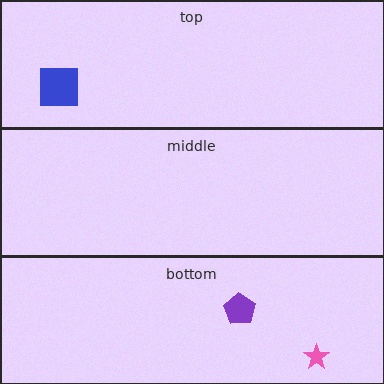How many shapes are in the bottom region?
2.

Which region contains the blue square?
The top region.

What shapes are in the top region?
The blue square.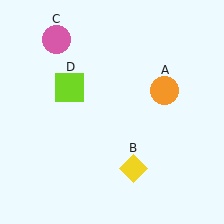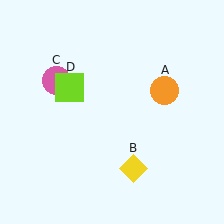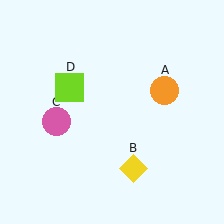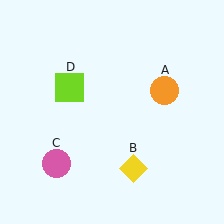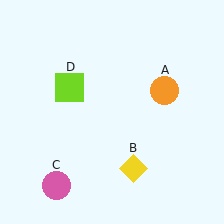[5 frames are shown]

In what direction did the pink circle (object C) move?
The pink circle (object C) moved down.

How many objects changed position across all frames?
1 object changed position: pink circle (object C).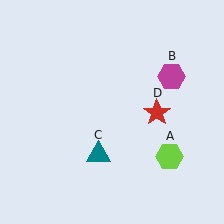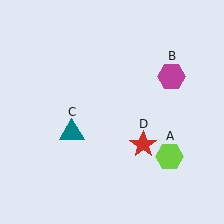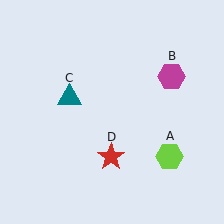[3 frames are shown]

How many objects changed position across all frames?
2 objects changed position: teal triangle (object C), red star (object D).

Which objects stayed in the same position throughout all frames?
Lime hexagon (object A) and magenta hexagon (object B) remained stationary.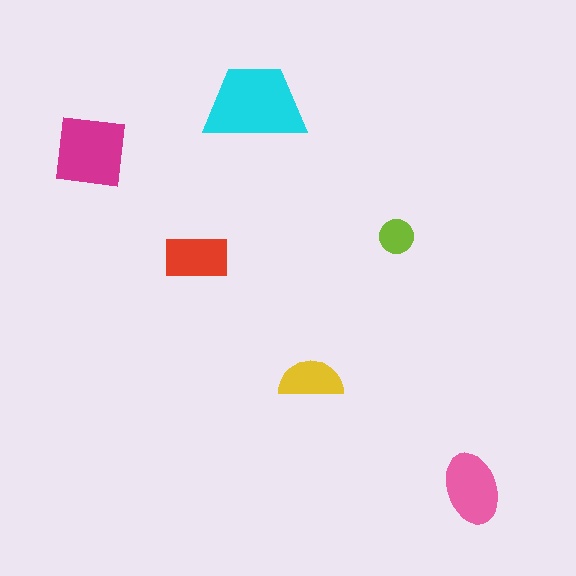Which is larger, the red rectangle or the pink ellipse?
The pink ellipse.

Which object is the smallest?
The lime circle.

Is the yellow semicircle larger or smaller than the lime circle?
Larger.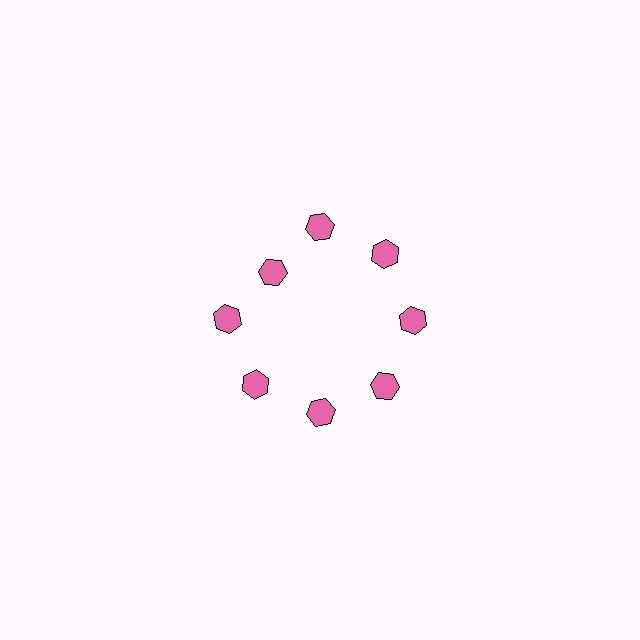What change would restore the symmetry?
The symmetry would be restored by moving it outward, back onto the ring so that all 8 hexagons sit at equal angles and equal distance from the center.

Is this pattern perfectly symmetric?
No. The 8 pink hexagons are arranged in a ring, but one element near the 10 o'clock position is pulled inward toward the center, breaking the 8-fold rotational symmetry.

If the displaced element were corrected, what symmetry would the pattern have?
It would have 8-fold rotational symmetry — the pattern would map onto itself every 45 degrees.